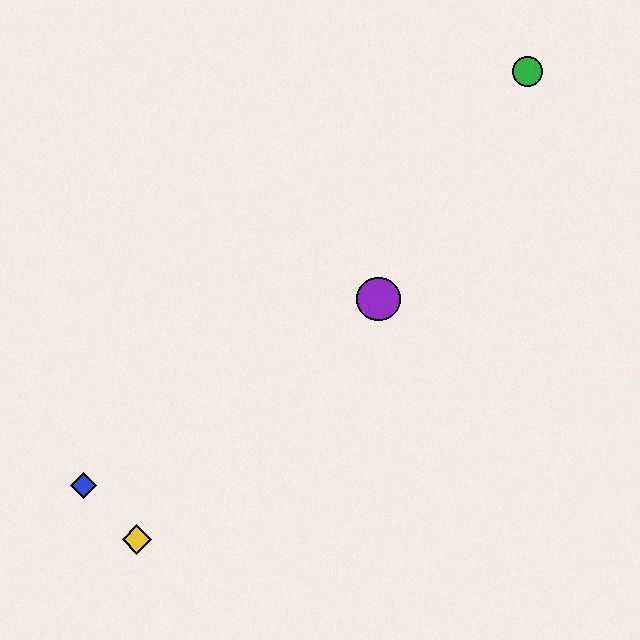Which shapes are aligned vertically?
The red diamond, the purple circle are aligned vertically.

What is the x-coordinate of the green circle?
The green circle is at x≈527.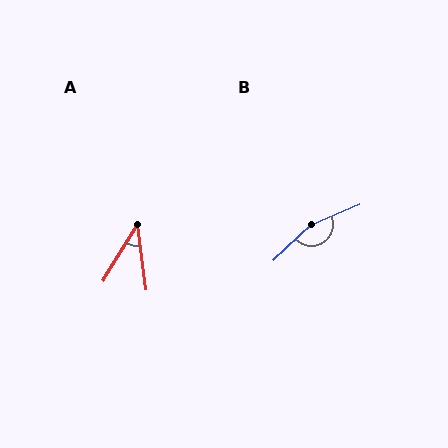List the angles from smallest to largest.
A (39°), B (159°).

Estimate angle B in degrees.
Approximately 159 degrees.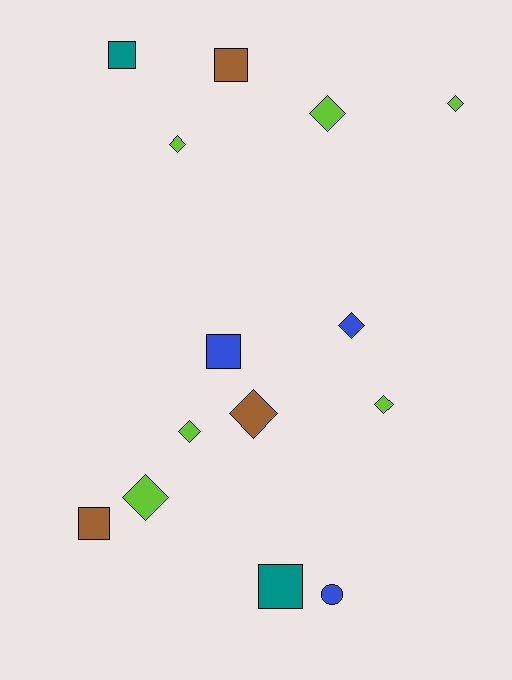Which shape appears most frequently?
Diamond, with 8 objects.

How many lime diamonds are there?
There are 6 lime diamonds.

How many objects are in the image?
There are 14 objects.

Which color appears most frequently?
Lime, with 6 objects.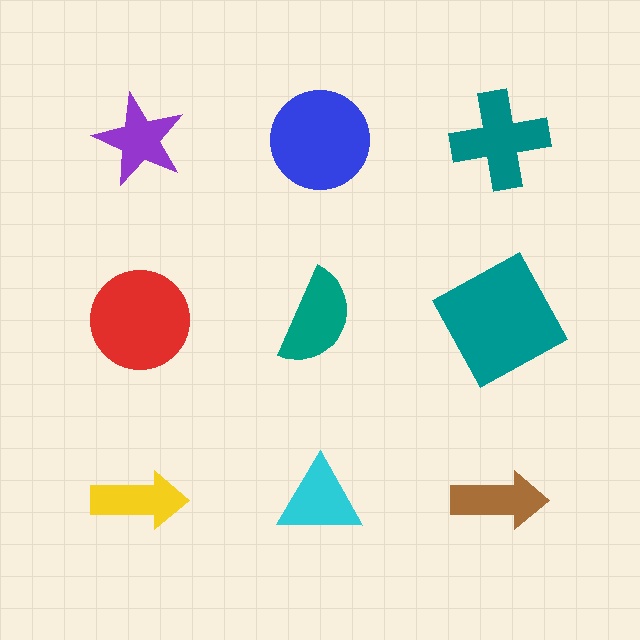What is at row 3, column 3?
A brown arrow.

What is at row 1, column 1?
A purple star.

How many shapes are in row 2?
3 shapes.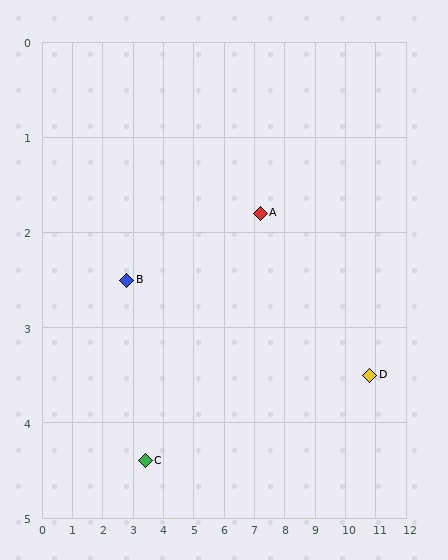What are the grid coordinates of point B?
Point B is at approximately (2.8, 2.5).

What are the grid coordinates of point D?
Point D is at approximately (10.8, 3.5).